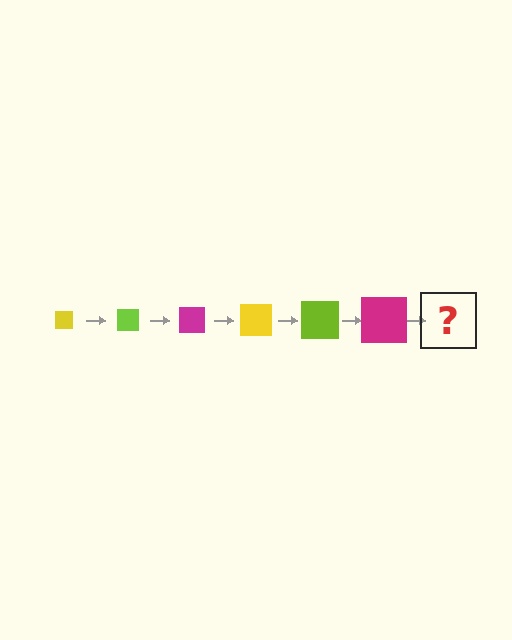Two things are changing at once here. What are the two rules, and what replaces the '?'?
The two rules are that the square grows larger each step and the color cycles through yellow, lime, and magenta. The '?' should be a yellow square, larger than the previous one.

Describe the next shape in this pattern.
It should be a yellow square, larger than the previous one.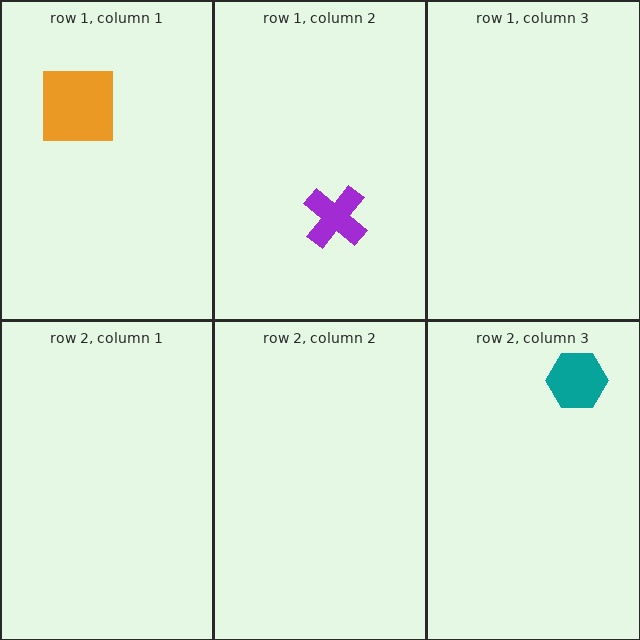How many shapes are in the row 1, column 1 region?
1.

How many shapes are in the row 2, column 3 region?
1.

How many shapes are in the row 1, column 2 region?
1.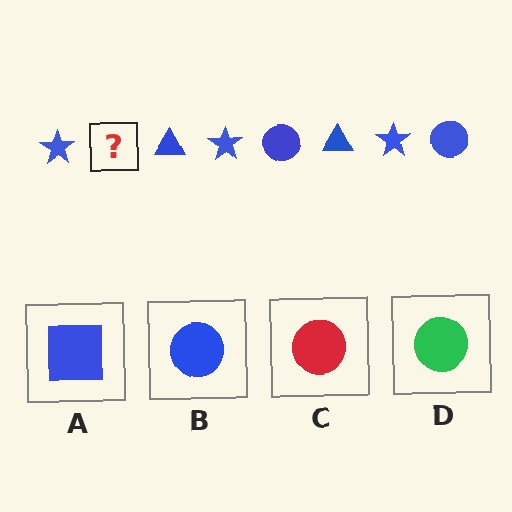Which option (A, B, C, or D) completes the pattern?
B.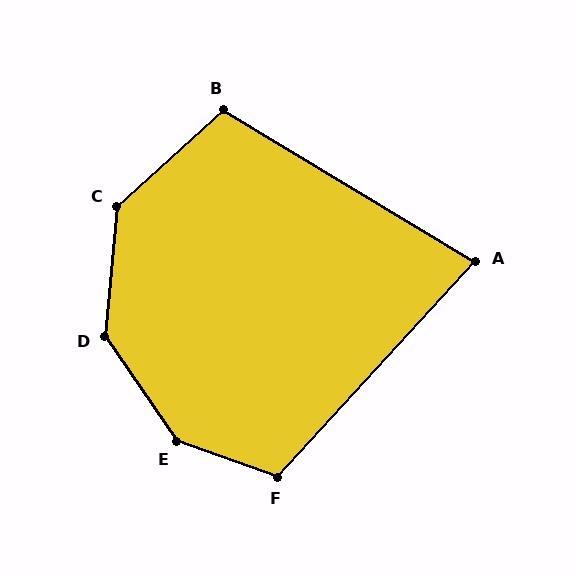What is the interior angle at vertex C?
Approximately 138 degrees (obtuse).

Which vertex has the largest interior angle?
E, at approximately 144 degrees.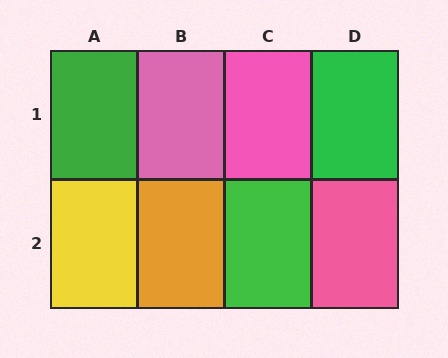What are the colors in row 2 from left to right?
Yellow, orange, green, pink.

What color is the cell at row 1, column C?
Pink.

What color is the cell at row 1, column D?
Green.